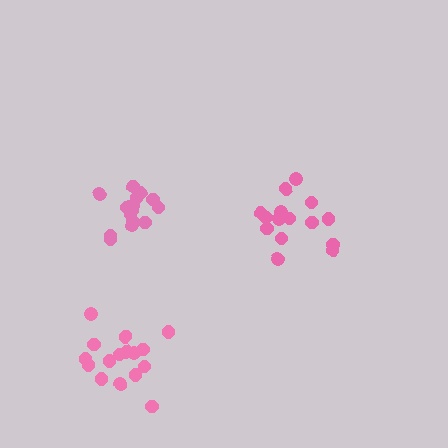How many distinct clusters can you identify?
There are 3 distinct clusters.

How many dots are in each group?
Group 1: 15 dots, Group 2: 15 dots, Group 3: 16 dots (46 total).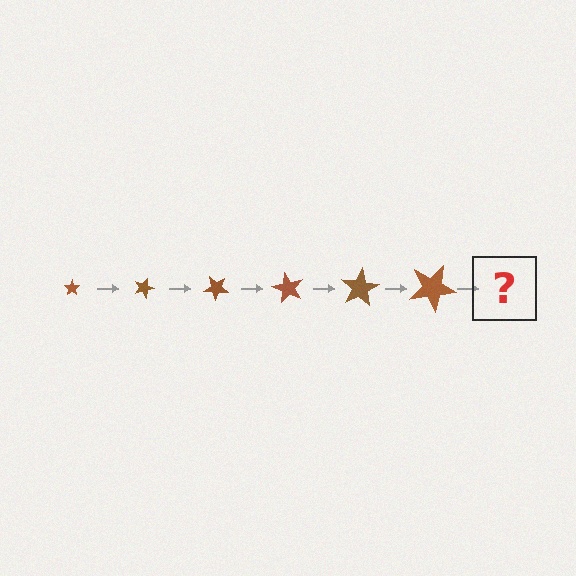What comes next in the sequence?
The next element should be a star, larger than the previous one and rotated 120 degrees from the start.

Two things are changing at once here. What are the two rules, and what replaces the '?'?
The two rules are that the star grows larger each step and it rotates 20 degrees each step. The '?' should be a star, larger than the previous one and rotated 120 degrees from the start.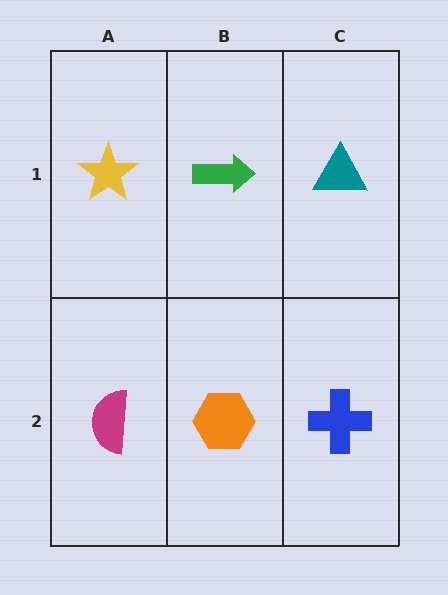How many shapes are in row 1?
3 shapes.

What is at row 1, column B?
A green arrow.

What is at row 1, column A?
A yellow star.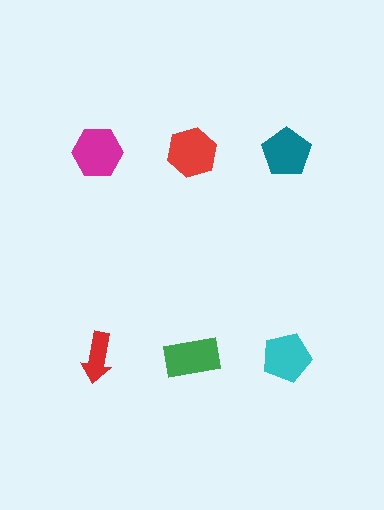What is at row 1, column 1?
A magenta hexagon.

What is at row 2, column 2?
A green rectangle.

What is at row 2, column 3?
A cyan pentagon.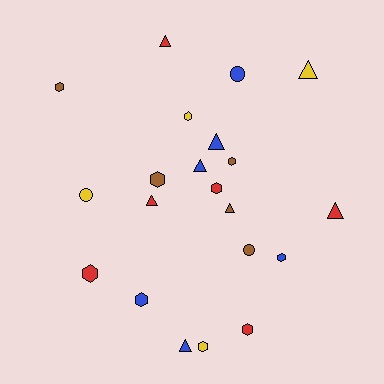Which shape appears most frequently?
Hexagon, with 10 objects.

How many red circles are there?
There are no red circles.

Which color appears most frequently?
Red, with 6 objects.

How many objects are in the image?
There are 21 objects.